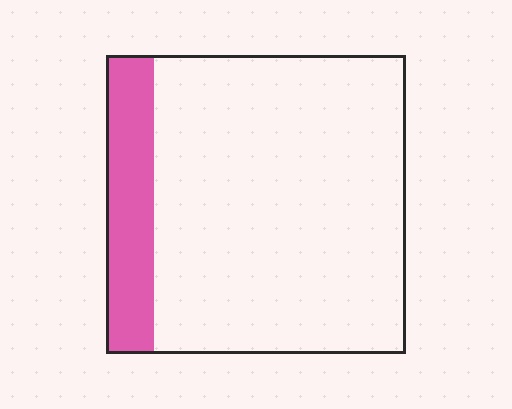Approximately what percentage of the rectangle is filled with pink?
Approximately 15%.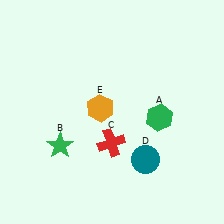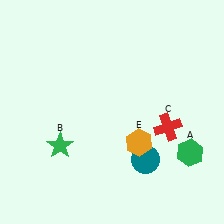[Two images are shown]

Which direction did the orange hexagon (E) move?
The orange hexagon (E) moved right.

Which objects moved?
The objects that moved are: the green hexagon (A), the red cross (C), the orange hexagon (E).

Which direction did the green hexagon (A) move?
The green hexagon (A) moved down.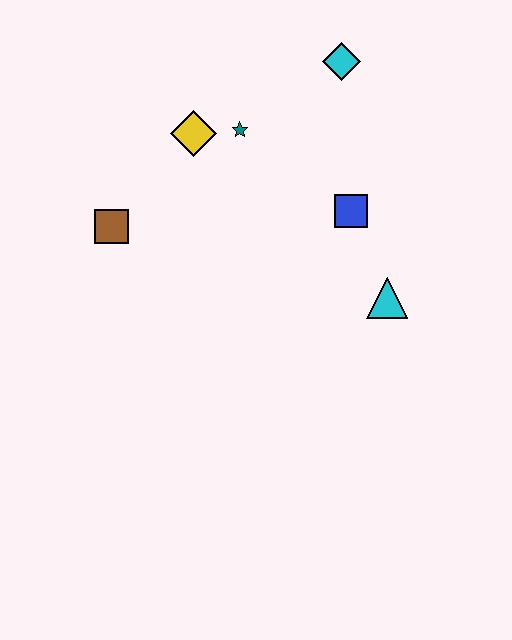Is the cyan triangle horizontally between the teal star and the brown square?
No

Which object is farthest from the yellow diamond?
The cyan triangle is farthest from the yellow diamond.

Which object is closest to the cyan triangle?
The blue square is closest to the cyan triangle.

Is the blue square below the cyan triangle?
No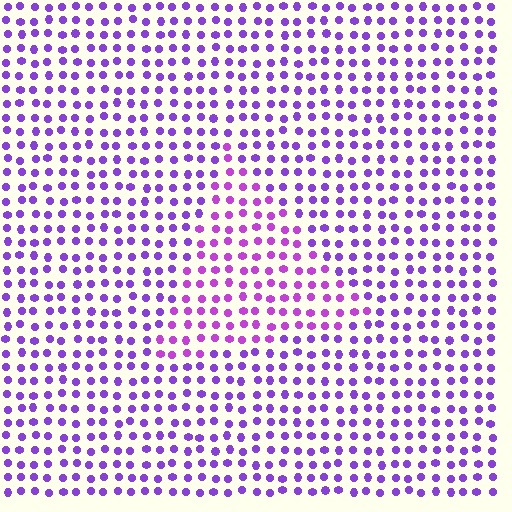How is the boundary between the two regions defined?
The boundary is defined purely by a slight shift in hue (about 24 degrees). Spacing, size, and orientation are identical on both sides.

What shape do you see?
I see a triangle.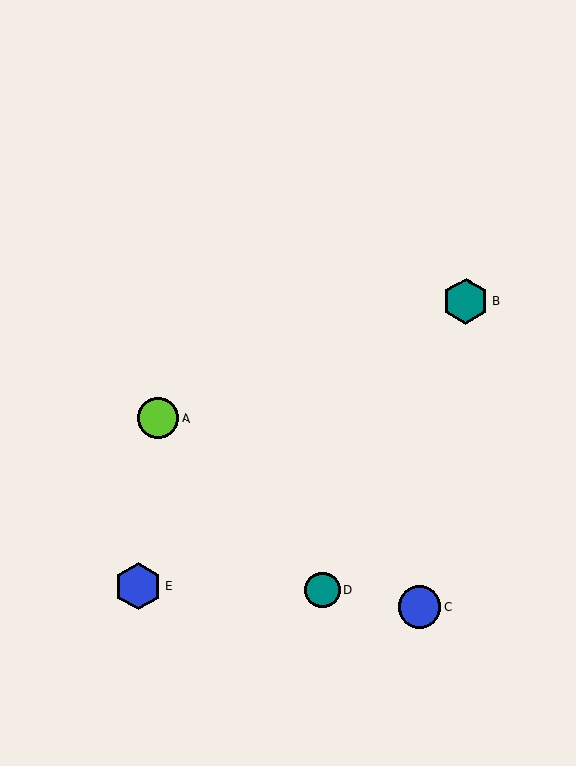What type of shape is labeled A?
Shape A is a lime circle.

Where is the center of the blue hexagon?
The center of the blue hexagon is at (138, 586).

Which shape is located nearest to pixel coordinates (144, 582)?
The blue hexagon (labeled E) at (138, 586) is nearest to that location.